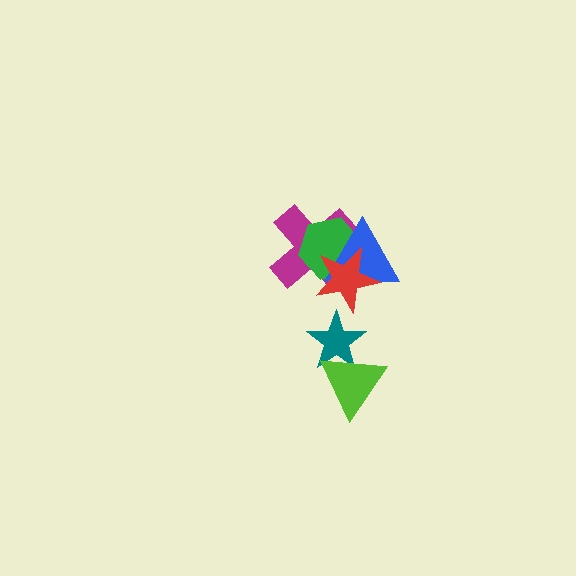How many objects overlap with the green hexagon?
3 objects overlap with the green hexagon.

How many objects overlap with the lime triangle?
1 object overlaps with the lime triangle.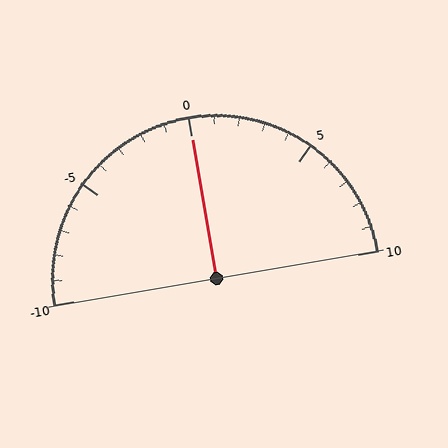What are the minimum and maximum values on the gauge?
The gauge ranges from -10 to 10.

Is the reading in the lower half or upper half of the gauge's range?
The reading is in the upper half of the range (-10 to 10).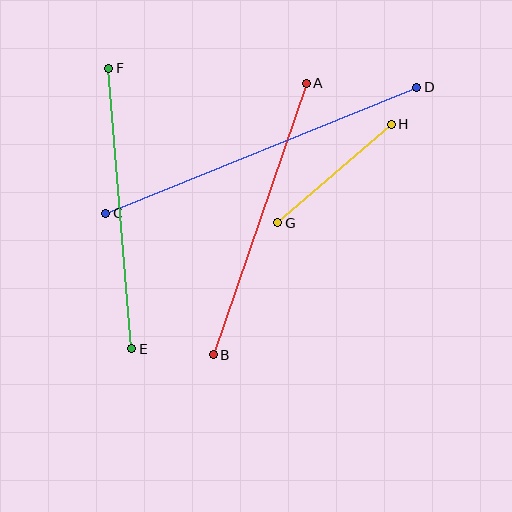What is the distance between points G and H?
The distance is approximately 150 pixels.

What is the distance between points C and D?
The distance is approximately 336 pixels.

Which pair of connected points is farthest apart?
Points C and D are farthest apart.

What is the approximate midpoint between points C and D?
The midpoint is at approximately (261, 150) pixels.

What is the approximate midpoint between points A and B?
The midpoint is at approximately (260, 219) pixels.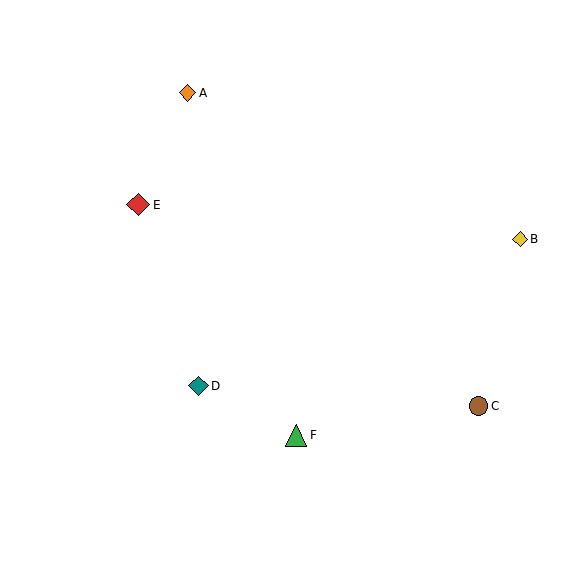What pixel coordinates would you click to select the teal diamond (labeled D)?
Click at (199, 386) to select the teal diamond D.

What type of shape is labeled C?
Shape C is a brown circle.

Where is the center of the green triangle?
The center of the green triangle is at (296, 435).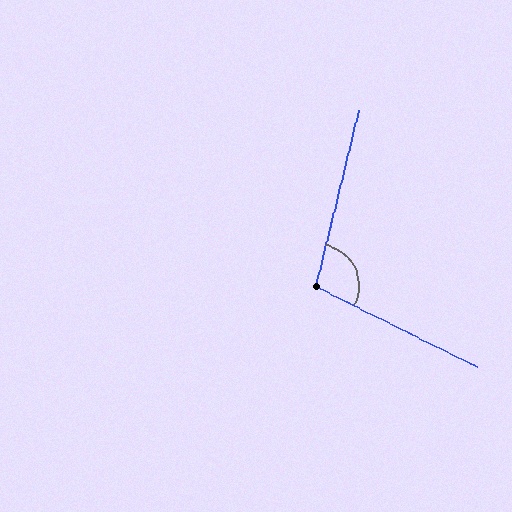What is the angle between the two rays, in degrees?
Approximately 103 degrees.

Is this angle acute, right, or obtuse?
It is obtuse.